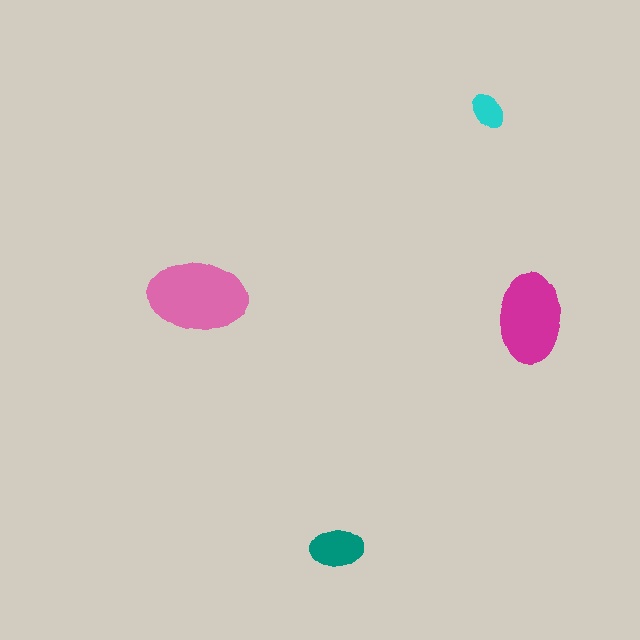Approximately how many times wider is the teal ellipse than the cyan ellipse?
About 1.5 times wider.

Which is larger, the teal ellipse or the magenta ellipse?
The magenta one.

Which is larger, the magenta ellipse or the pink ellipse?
The pink one.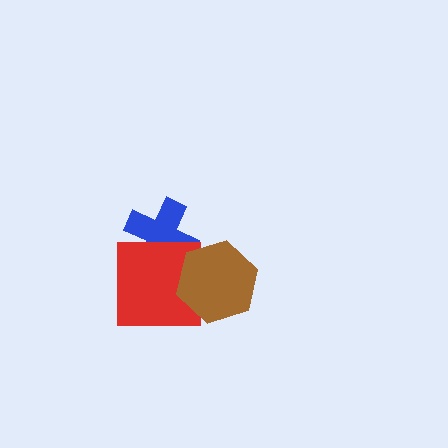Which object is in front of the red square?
The brown hexagon is in front of the red square.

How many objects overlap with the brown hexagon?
1 object overlaps with the brown hexagon.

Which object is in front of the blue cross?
The red square is in front of the blue cross.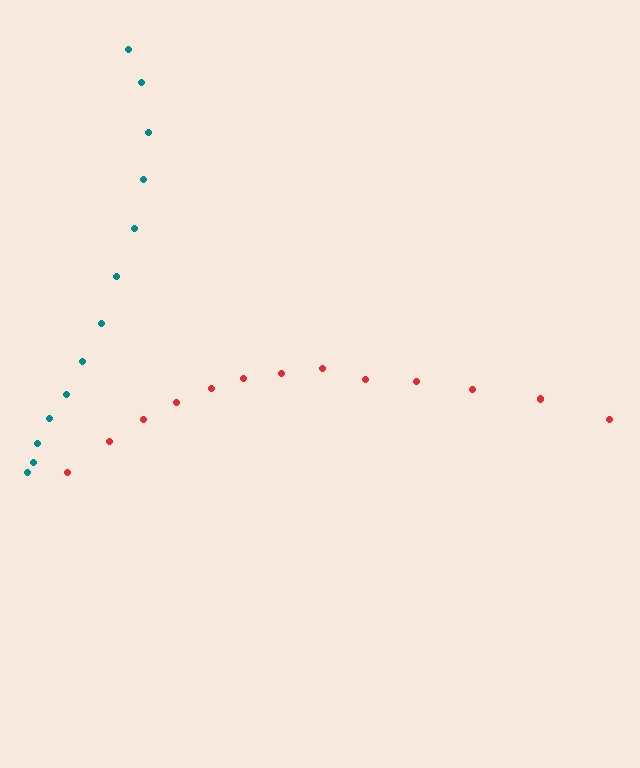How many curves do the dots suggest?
There are 2 distinct paths.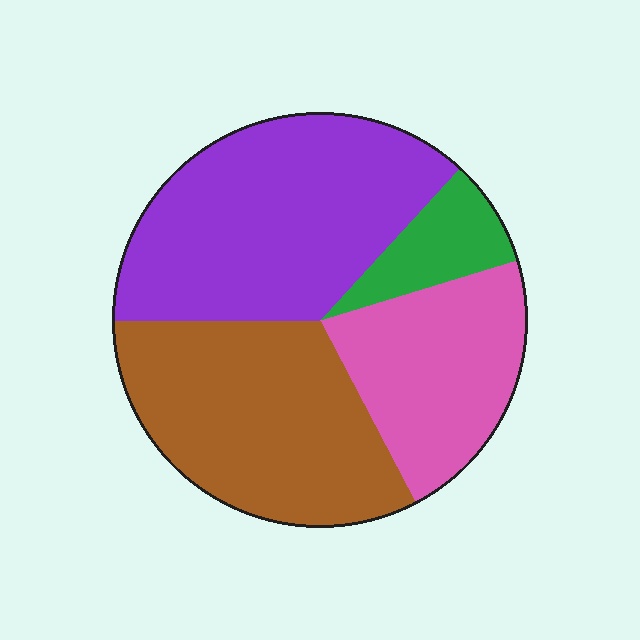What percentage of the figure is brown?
Brown takes up about one third (1/3) of the figure.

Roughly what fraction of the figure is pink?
Pink covers 22% of the figure.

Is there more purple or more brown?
Purple.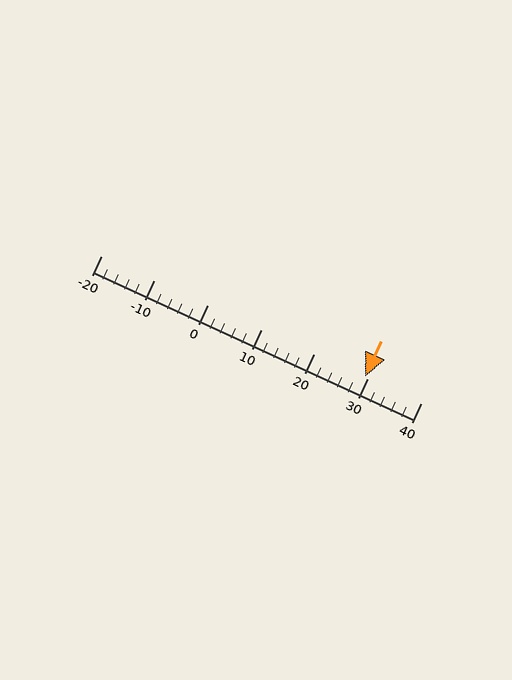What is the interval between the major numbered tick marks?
The major tick marks are spaced 10 units apart.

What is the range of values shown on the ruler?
The ruler shows values from -20 to 40.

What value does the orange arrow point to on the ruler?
The orange arrow points to approximately 30.